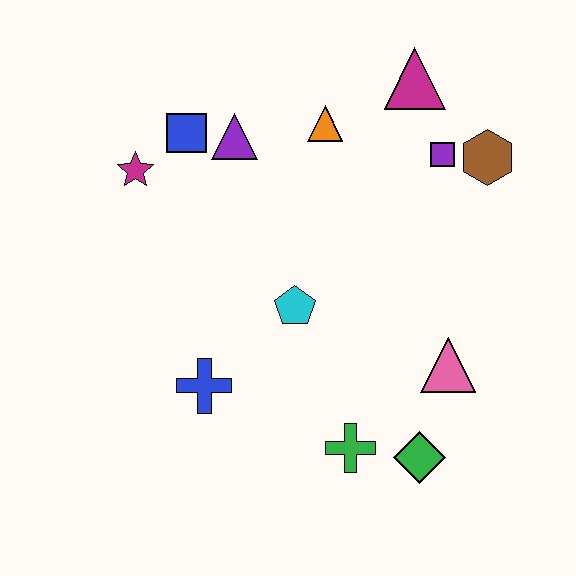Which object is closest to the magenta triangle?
The purple square is closest to the magenta triangle.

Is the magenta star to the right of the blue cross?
No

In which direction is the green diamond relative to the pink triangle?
The green diamond is below the pink triangle.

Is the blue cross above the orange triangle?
No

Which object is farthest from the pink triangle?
The magenta star is farthest from the pink triangle.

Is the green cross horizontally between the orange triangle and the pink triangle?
Yes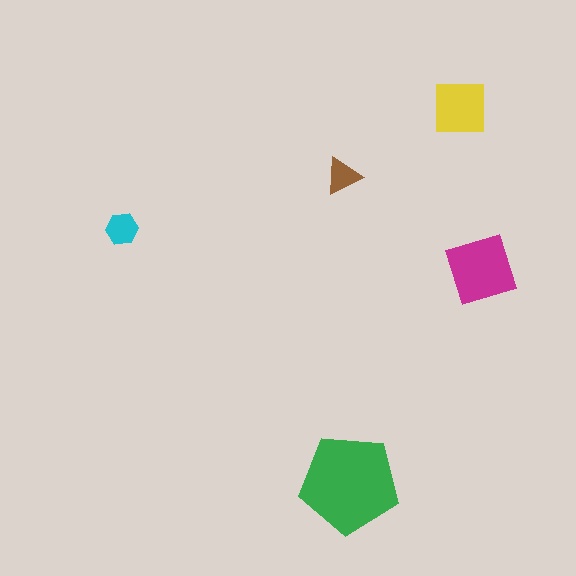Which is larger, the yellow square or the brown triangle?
The yellow square.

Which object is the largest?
The green pentagon.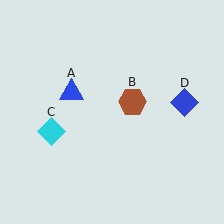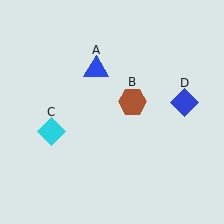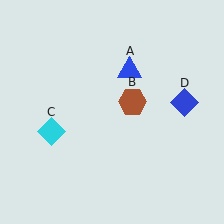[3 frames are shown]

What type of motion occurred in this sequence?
The blue triangle (object A) rotated clockwise around the center of the scene.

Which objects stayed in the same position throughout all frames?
Brown hexagon (object B) and cyan diamond (object C) and blue diamond (object D) remained stationary.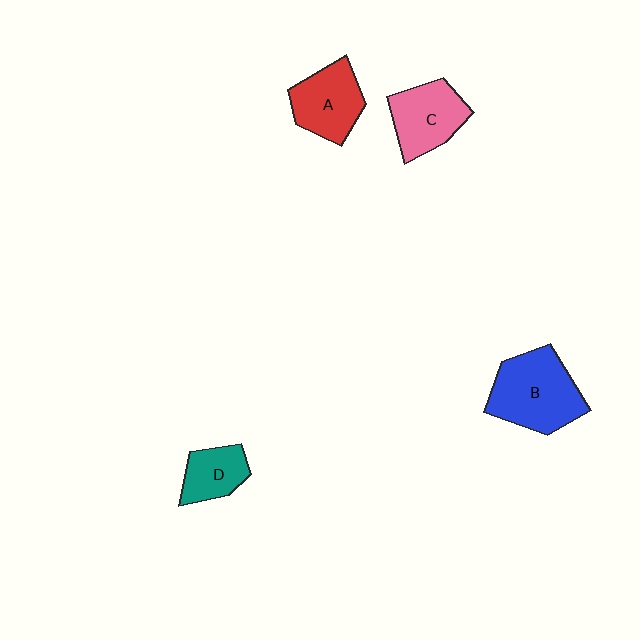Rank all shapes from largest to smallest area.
From largest to smallest: B (blue), C (pink), A (red), D (teal).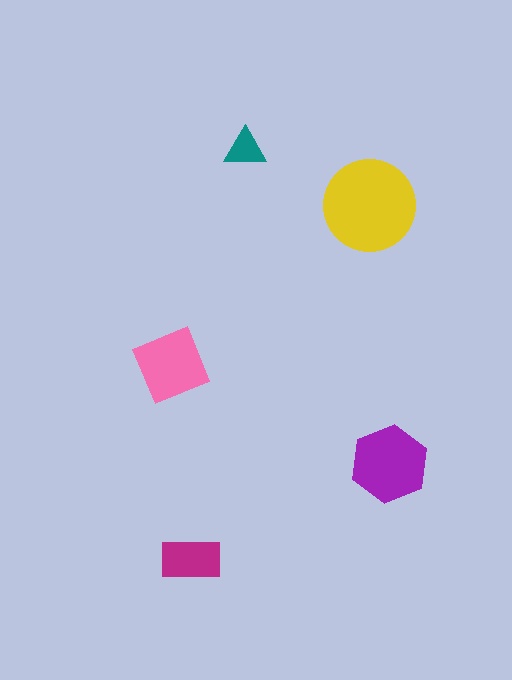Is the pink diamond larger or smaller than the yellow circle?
Smaller.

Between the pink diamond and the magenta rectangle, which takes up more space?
The pink diamond.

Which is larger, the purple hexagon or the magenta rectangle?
The purple hexagon.